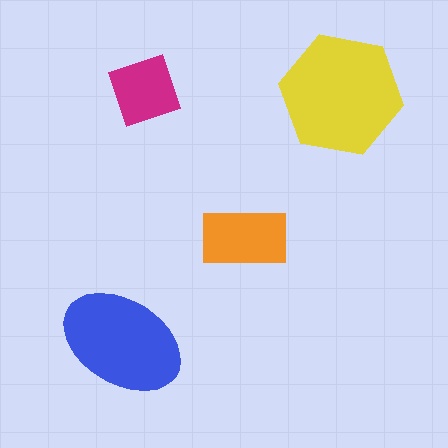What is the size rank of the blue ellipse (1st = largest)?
2nd.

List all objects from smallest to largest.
The magenta diamond, the orange rectangle, the blue ellipse, the yellow hexagon.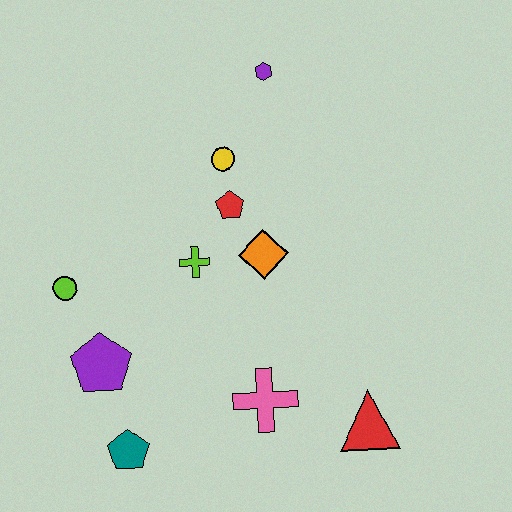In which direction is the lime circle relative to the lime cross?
The lime circle is to the left of the lime cross.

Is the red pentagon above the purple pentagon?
Yes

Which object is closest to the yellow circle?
The red pentagon is closest to the yellow circle.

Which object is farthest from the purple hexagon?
The teal pentagon is farthest from the purple hexagon.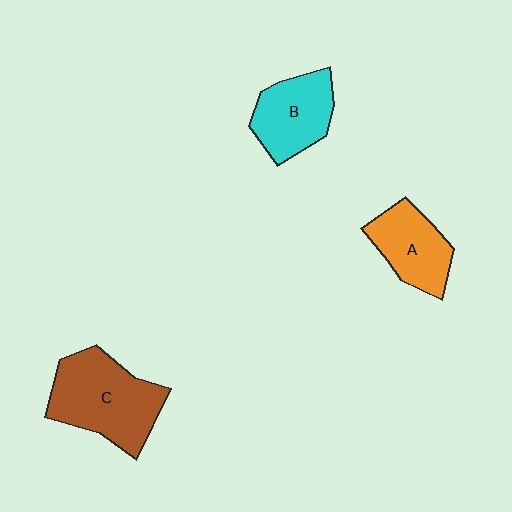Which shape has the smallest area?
Shape A (orange).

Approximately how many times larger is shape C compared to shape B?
Approximately 1.4 times.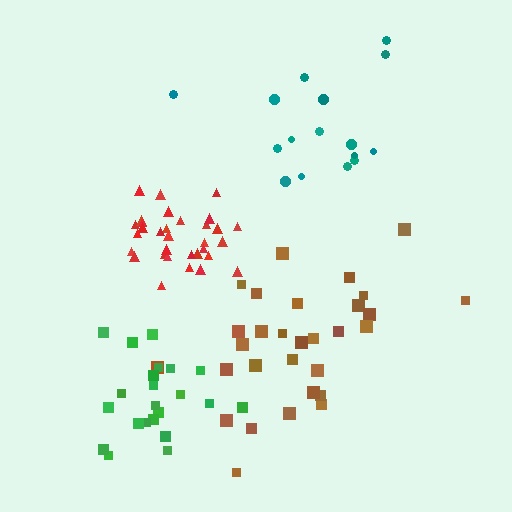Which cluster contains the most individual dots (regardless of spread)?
Red (32).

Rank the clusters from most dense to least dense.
red, green, brown, teal.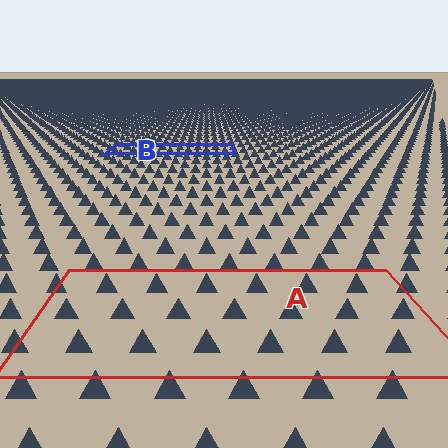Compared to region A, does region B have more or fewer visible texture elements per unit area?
Region B has more texture elements per unit area — they are packed more densely because it is farther away.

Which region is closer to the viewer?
Region A is closer. The texture elements there are larger and more spread out.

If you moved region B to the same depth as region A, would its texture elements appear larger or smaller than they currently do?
They would appear larger. At a closer depth, the same texture elements are projected at a bigger on-screen size.